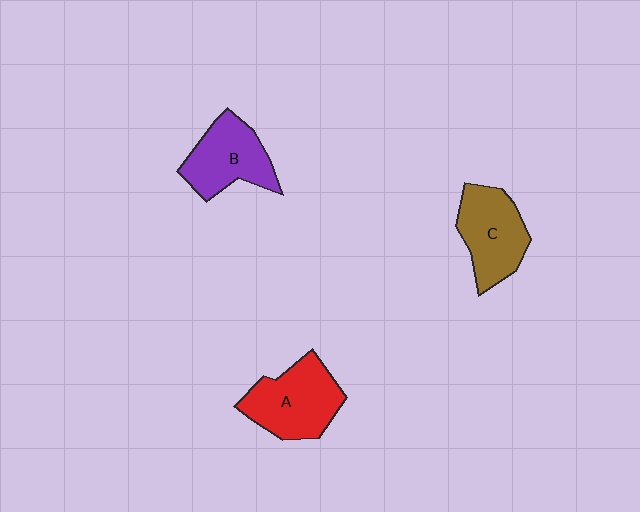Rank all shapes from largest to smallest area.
From largest to smallest: A (red), C (brown), B (purple).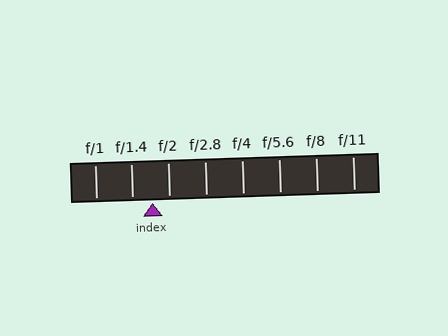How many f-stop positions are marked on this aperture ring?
There are 8 f-stop positions marked.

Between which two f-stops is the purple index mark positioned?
The index mark is between f/1.4 and f/2.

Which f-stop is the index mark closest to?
The index mark is closest to f/2.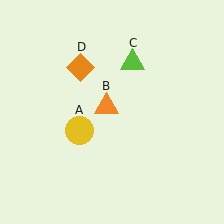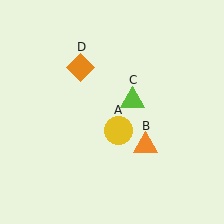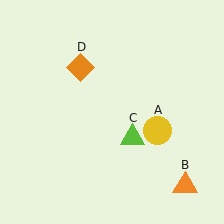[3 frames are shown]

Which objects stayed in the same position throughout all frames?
Orange diamond (object D) remained stationary.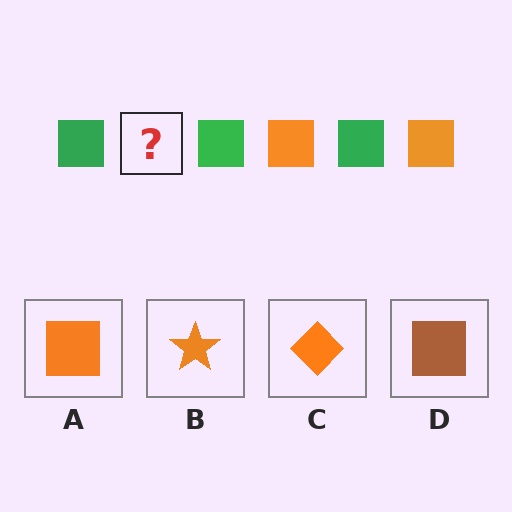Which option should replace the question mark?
Option A.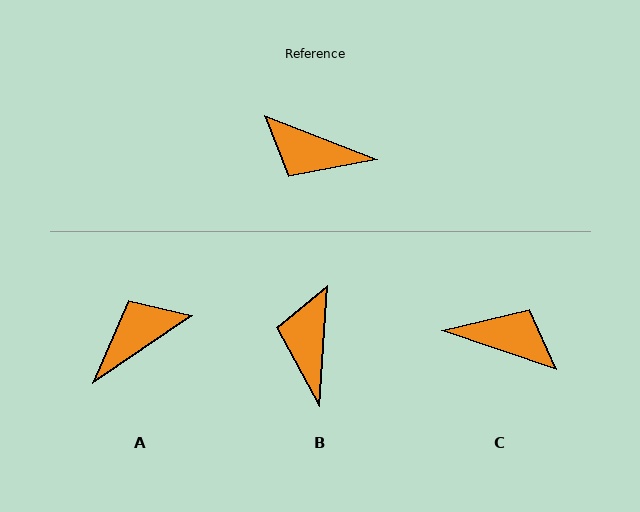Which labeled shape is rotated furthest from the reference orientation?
C, about 177 degrees away.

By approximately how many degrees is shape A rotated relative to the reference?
Approximately 125 degrees clockwise.